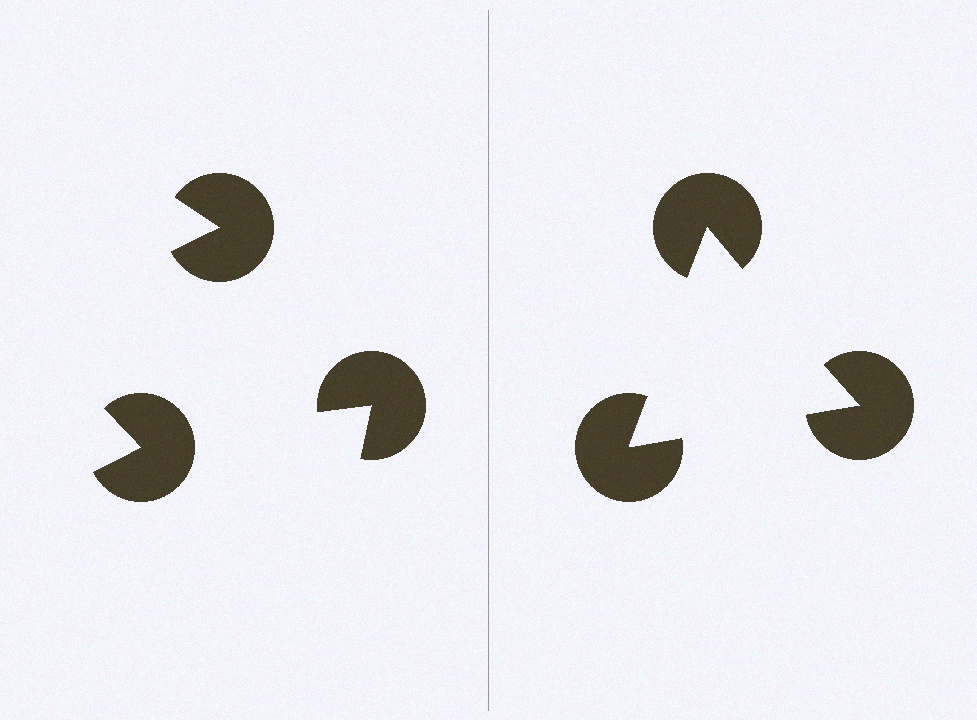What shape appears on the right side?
An illusory triangle.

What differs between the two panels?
The pac-man discs are positioned identically on both sides; only the wedge orientations differ. On the right they align to a triangle; on the left they are misaligned.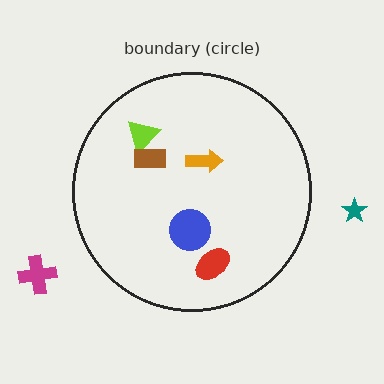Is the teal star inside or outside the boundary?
Outside.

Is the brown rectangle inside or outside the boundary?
Inside.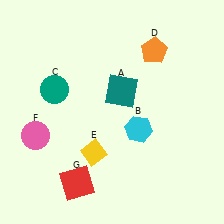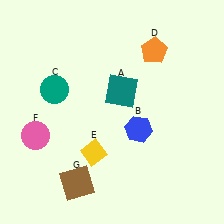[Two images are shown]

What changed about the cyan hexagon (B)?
In Image 1, B is cyan. In Image 2, it changed to blue.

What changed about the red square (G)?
In Image 1, G is red. In Image 2, it changed to brown.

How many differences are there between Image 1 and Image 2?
There are 2 differences between the two images.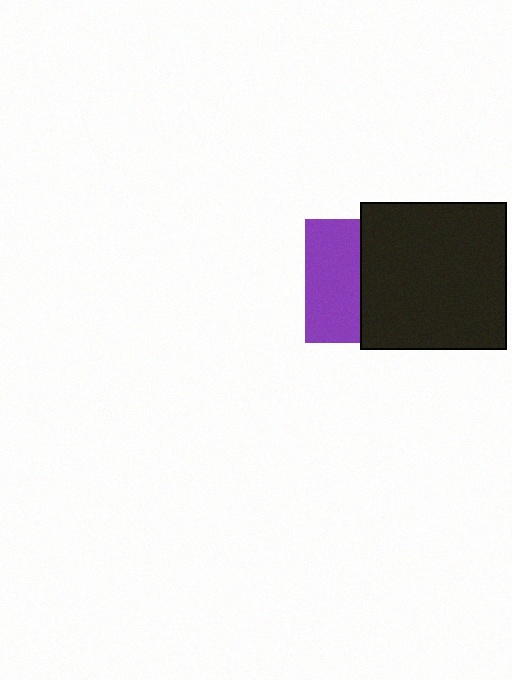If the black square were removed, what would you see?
You would see the complete purple square.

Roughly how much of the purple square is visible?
A small part of it is visible (roughly 44%).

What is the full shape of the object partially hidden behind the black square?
The partially hidden object is a purple square.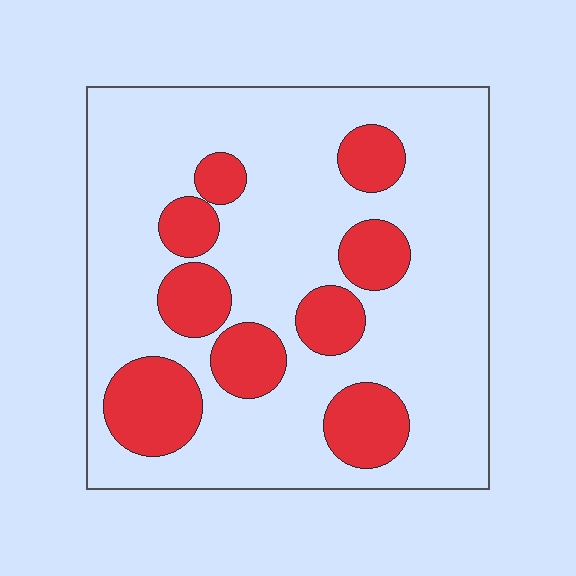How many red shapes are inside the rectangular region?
9.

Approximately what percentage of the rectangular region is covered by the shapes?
Approximately 25%.